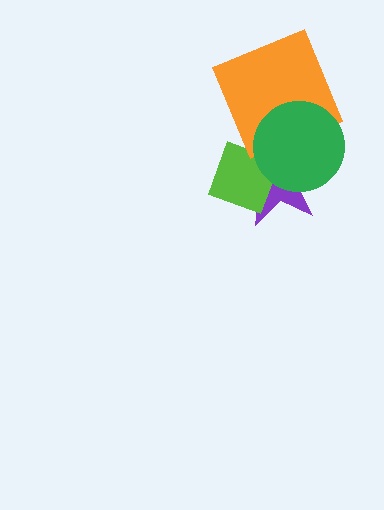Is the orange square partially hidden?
Yes, it is partially covered by another shape.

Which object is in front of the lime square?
The green circle is in front of the lime square.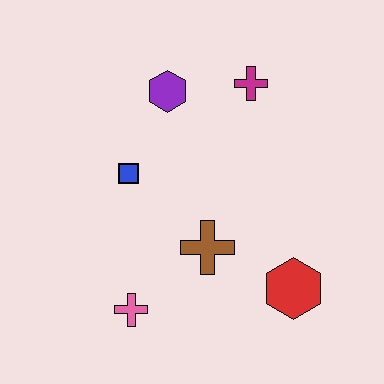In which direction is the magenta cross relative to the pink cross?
The magenta cross is above the pink cross.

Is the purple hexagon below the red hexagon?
No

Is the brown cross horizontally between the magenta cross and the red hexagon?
No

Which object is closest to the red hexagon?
The brown cross is closest to the red hexagon.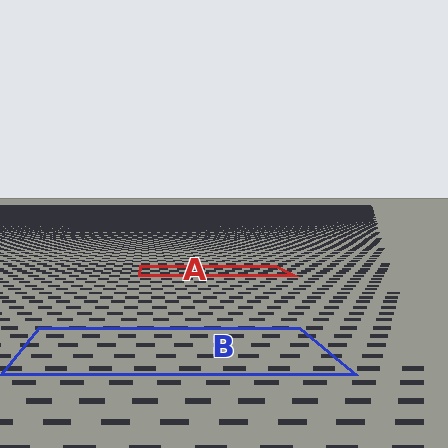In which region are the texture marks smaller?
The texture marks are smaller in region A, because it is farther away.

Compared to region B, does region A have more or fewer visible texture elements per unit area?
Region A has more texture elements per unit area — they are packed more densely because it is farther away.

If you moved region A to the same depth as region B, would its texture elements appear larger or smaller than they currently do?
They would appear larger. At a closer depth, the same texture elements are projected at a bigger on-screen size.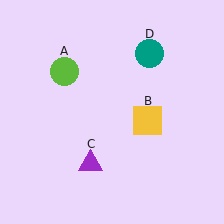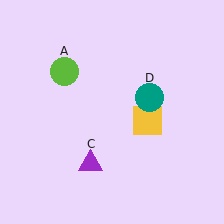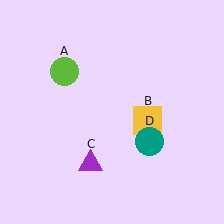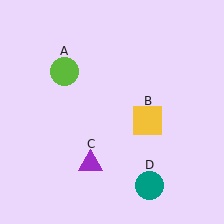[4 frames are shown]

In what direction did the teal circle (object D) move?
The teal circle (object D) moved down.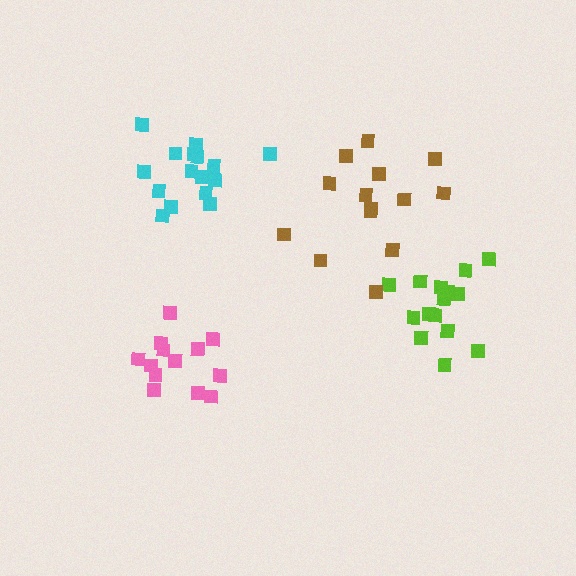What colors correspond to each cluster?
The clusters are colored: cyan, lime, pink, brown.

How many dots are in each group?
Group 1: 16 dots, Group 2: 15 dots, Group 3: 13 dots, Group 4: 14 dots (58 total).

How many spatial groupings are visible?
There are 4 spatial groupings.